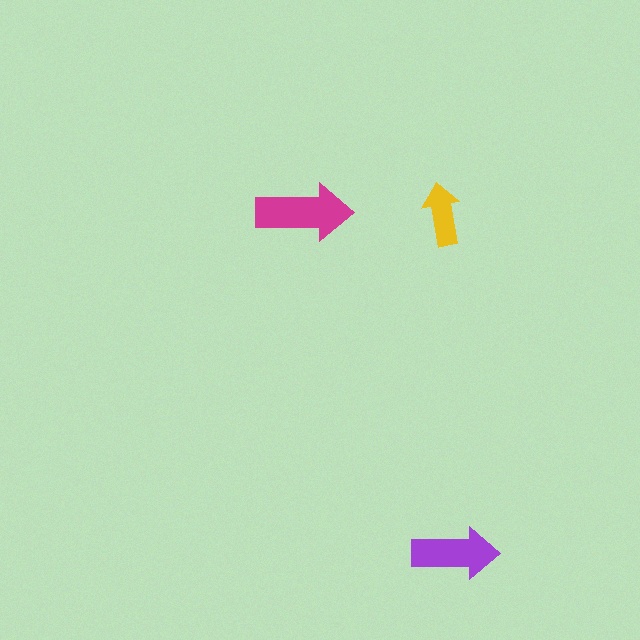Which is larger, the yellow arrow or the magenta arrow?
The magenta one.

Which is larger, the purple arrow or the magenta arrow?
The magenta one.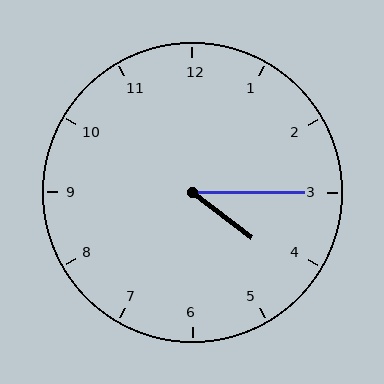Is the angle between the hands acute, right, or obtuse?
It is acute.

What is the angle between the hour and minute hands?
Approximately 38 degrees.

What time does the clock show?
4:15.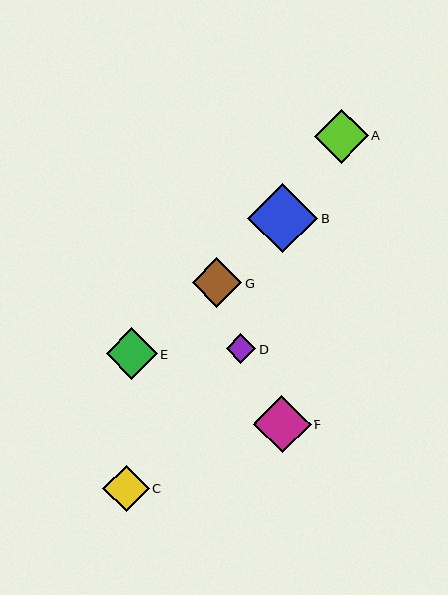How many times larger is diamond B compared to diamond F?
Diamond B is approximately 1.2 times the size of diamond F.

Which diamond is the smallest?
Diamond D is the smallest with a size of approximately 30 pixels.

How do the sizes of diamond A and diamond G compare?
Diamond A and diamond G are approximately the same size.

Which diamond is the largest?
Diamond B is the largest with a size of approximately 70 pixels.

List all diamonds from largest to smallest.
From largest to smallest: B, F, A, E, G, C, D.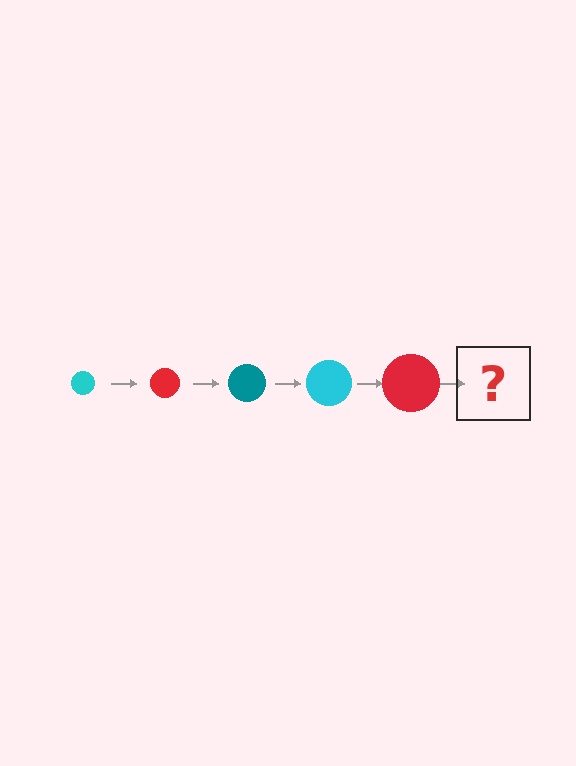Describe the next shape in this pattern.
It should be a teal circle, larger than the previous one.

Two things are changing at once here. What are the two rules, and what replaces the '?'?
The two rules are that the circle grows larger each step and the color cycles through cyan, red, and teal. The '?' should be a teal circle, larger than the previous one.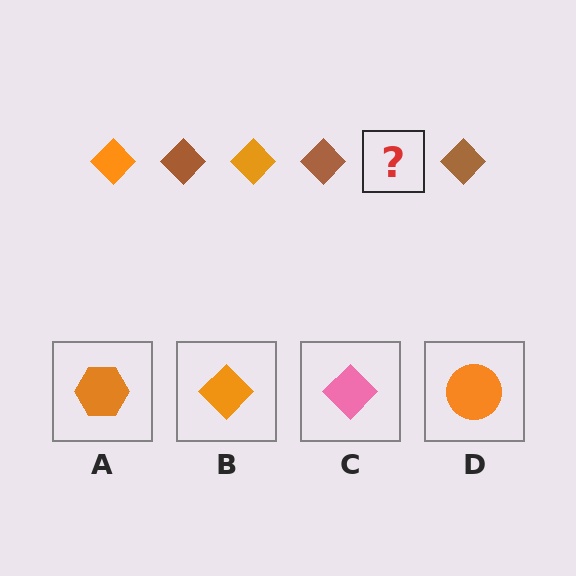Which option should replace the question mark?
Option B.